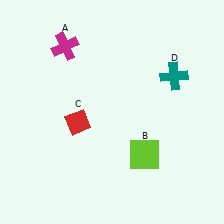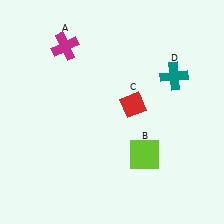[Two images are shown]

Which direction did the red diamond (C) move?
The red diamond (C) moved right.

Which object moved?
The red diamond (C) moved right.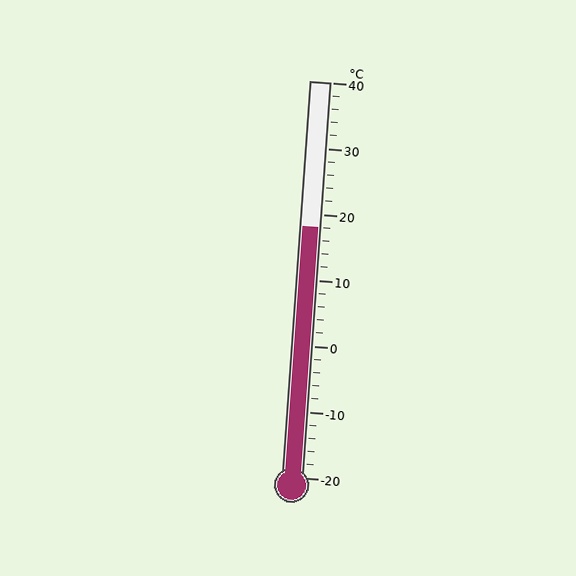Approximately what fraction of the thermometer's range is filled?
The thermometer is filled to approximately 65% of its range.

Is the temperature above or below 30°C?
The temperature is below 30°C.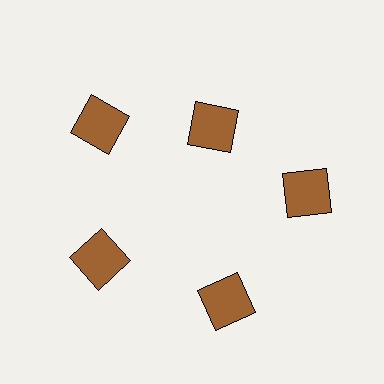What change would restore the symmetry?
The symmetry would be restored by moving it outward, back onto the ring so that all 5 squares sit at equal angles and equal distance from the center.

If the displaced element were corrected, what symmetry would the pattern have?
It would have 5-fold rotational symmetry — the pattern would map onto itself every 72 degrees.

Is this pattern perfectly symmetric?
No. The 5 brown squares are arranged in a ring, but one element near the 1 o'clock position is pulled inward toward the center, breaking the 5-fold rotational symmetry.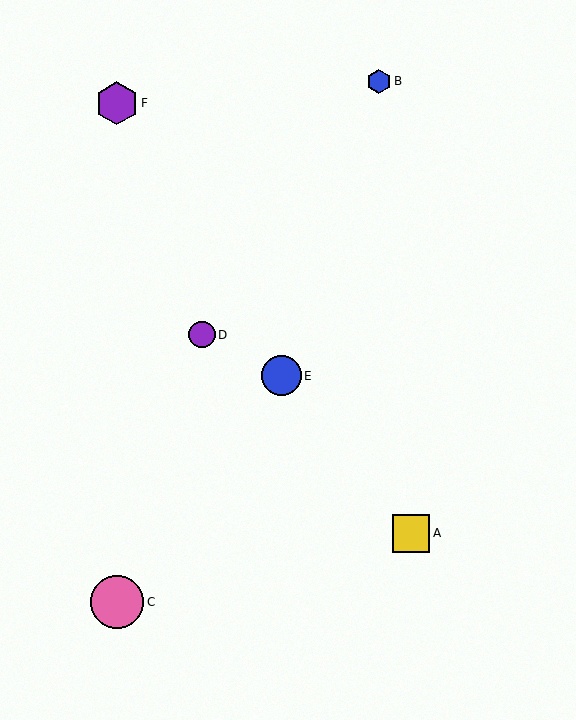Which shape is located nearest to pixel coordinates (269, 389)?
The blue circle (labeled E) at (281, 376) is nearest to that location.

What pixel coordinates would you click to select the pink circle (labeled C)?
Click at (117, 602) to select the pink circle C.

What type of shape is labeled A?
Shape A is a yellow square.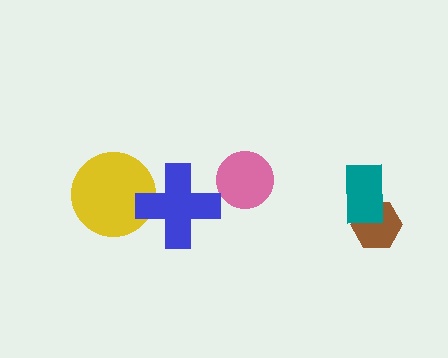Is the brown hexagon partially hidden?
Yes, it is partially covered by another shape.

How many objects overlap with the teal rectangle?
1 object overlaps with the teal rectangle.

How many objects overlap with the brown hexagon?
1 object overlaps with the brown hexagon.